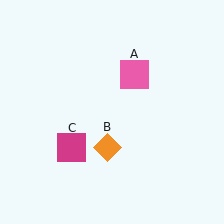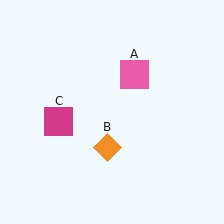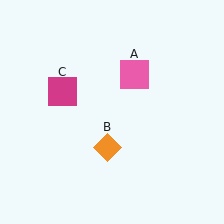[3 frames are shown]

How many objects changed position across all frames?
1 object changed position: magenta square (object C).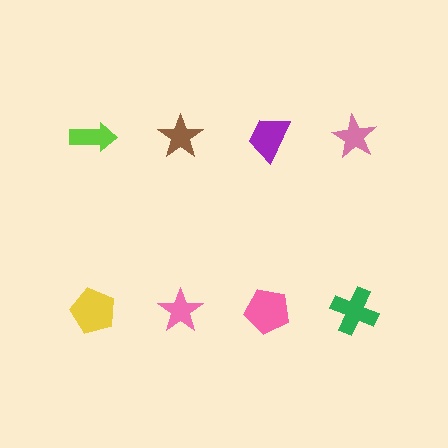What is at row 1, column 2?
A brown star.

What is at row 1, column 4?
A pink star.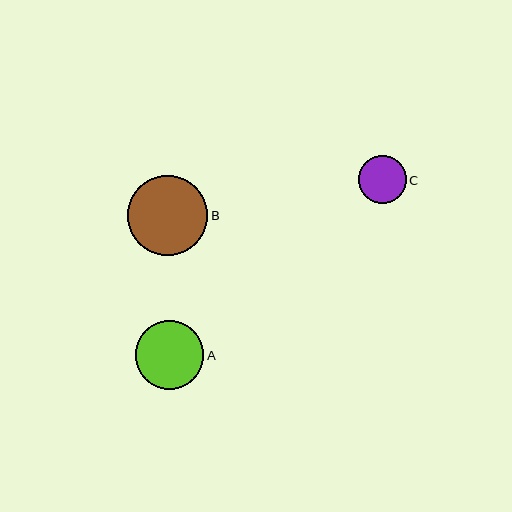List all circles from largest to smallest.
From largest to smallest: B, A, C.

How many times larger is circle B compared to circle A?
Circle B is approximately 1.2 times the size of circle A.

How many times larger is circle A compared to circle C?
Circle A is approximately 1.4 times the size of circle C.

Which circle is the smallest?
Circle C is the smallest with a size of approximately 48 pixels.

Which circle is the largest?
Circle B is the largest with a size of approximately 80 pixels.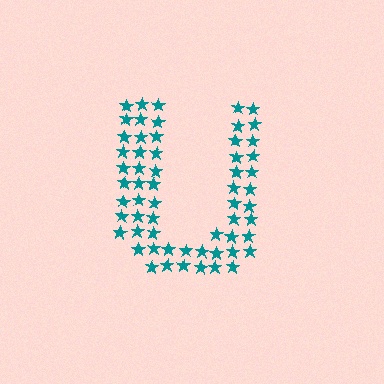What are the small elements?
The small elements are stars.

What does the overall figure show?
The overall figure shows the letter U.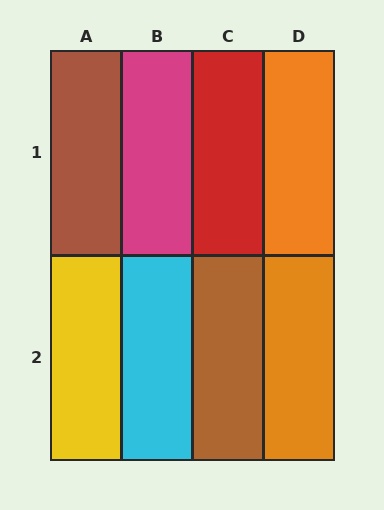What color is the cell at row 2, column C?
Brown.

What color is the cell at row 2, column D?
Orange.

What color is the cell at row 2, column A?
Yellow.